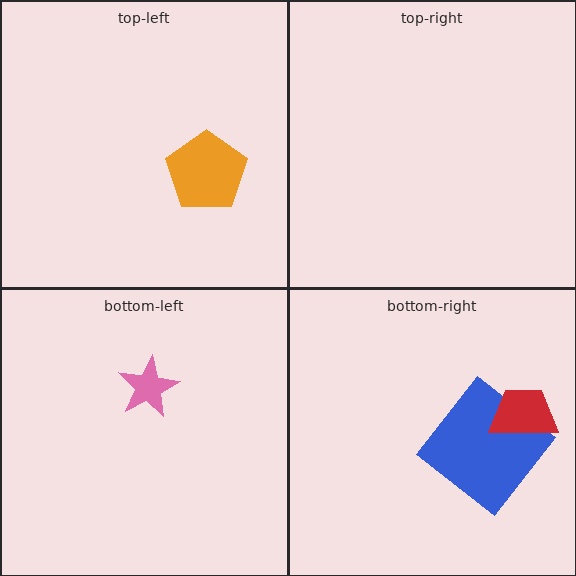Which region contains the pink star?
The bottom-left region.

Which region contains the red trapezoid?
The bottom-right region.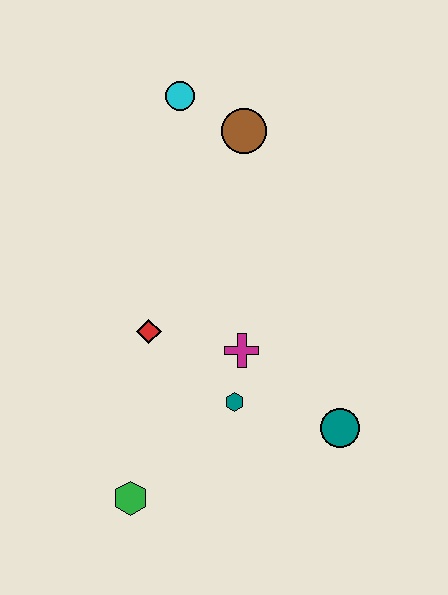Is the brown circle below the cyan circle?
Yes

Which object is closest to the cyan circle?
The brown circle is closest to the cyan circle.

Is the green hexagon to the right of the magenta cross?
No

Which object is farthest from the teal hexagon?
The cyan circle is farthest from the teal hexagon.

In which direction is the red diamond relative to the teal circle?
The red diamond is to the left of the teal circle.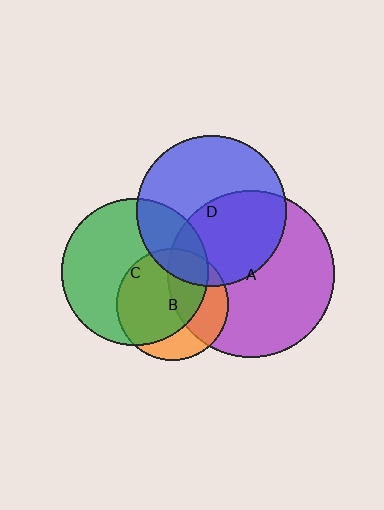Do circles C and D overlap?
Yes.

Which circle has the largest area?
Circle A (purple).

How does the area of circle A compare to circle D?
Approximately 1.2 times.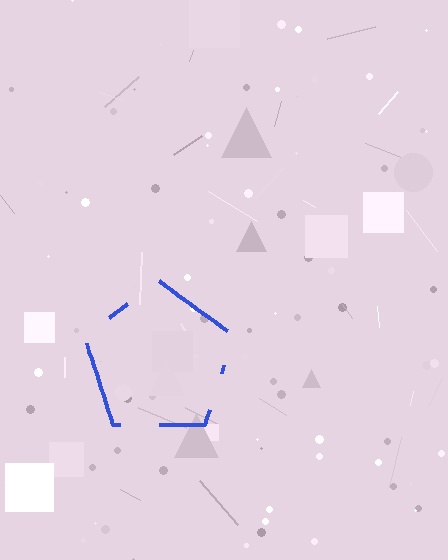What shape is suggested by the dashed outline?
The dashed outline suggests a pentagon.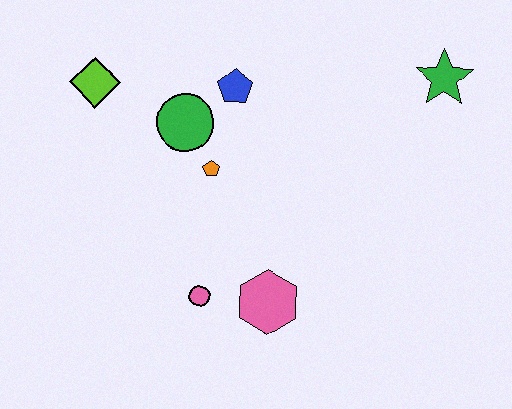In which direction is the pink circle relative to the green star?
The pink circle is to the left of the green star.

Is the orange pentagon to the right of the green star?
No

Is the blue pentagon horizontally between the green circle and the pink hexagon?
Yes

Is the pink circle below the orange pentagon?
Yes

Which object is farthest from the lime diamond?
The green star is farthest from the lime diamond.